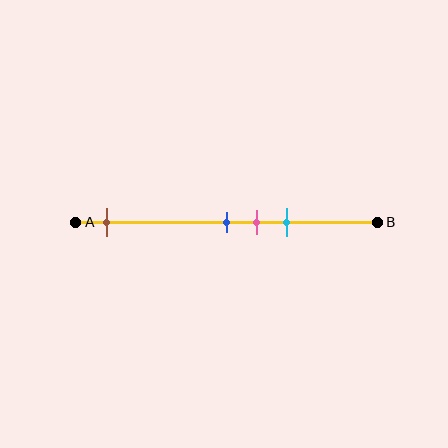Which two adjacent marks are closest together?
The blue and pink marks are the closest adjacent pair.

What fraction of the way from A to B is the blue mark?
The blue mark is approximately 50% (0.5) of the way from A to B.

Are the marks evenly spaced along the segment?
No, the marks are not evenly spaced.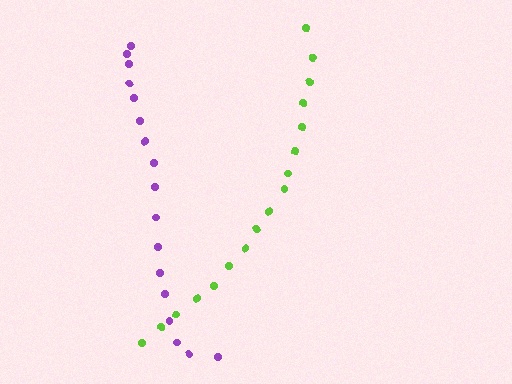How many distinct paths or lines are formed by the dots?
There are 2 distinct paths.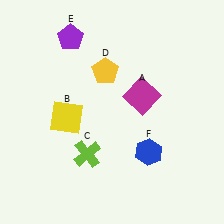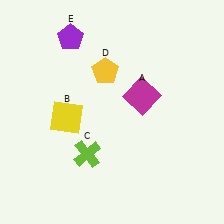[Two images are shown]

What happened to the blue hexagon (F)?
The blue hexagon (F) was removed in Image 2. It was in the bottom-right area of Image 1.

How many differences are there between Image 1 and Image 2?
There is 1 difference between the two images.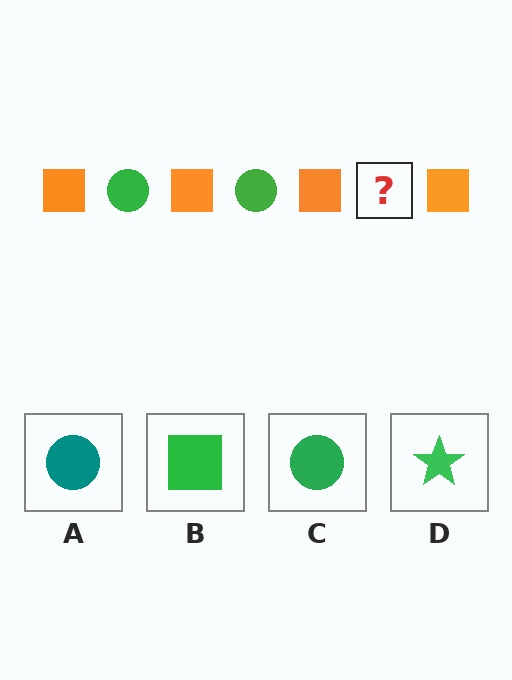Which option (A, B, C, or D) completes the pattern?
C.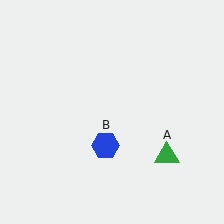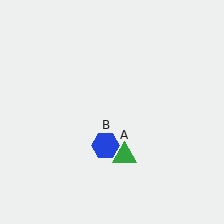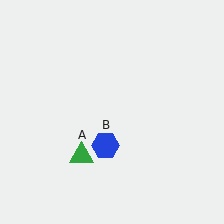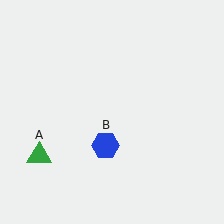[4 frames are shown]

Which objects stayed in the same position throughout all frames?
Blue hexagon (object B) remained stationary.